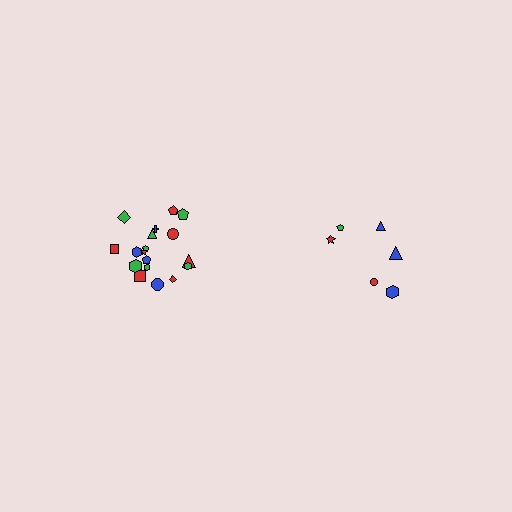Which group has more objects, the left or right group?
The left group.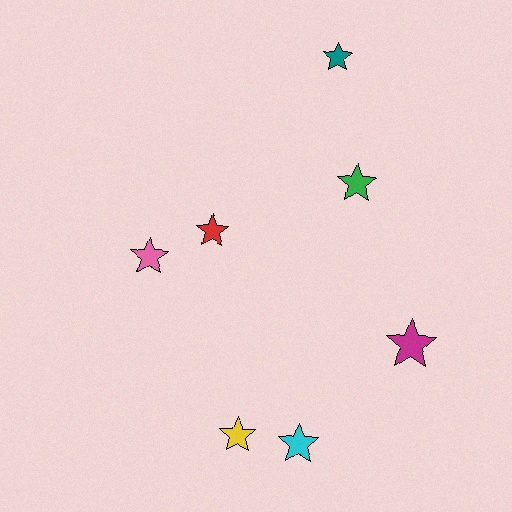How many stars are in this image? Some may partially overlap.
There are 7 stars.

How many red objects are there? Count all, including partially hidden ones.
There is 1 red object.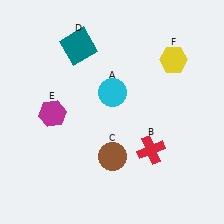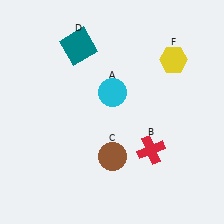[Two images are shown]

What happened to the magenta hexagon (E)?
The magenta hexagon (E) was removed in Image 2. It was in the bottom-left area of Image 1.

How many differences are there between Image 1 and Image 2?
There is 1 difference between the two images.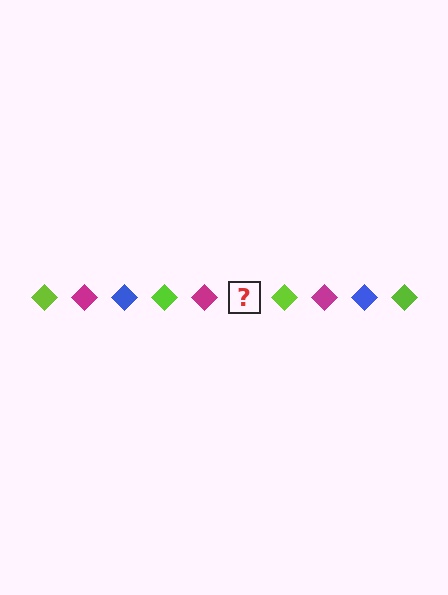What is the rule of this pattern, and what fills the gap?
The rule is that the pattern cycles through lime, magenta, blue diamonds. The gap should be filled with a blue diamond.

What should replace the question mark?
The question mark should be replaced with a blue diamond.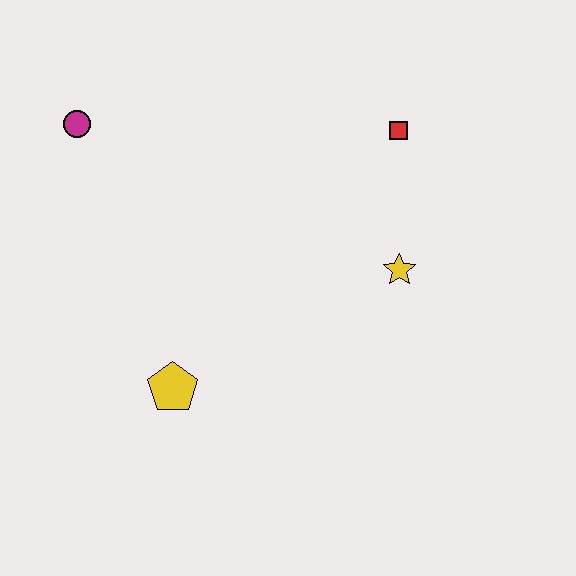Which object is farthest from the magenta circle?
The yellow star is farthest from the magenta circle.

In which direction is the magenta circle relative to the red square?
The magenta circle is to the left of the red square.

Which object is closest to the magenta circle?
The yellow pentagon is closest to the magenta circle.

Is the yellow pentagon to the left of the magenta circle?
No